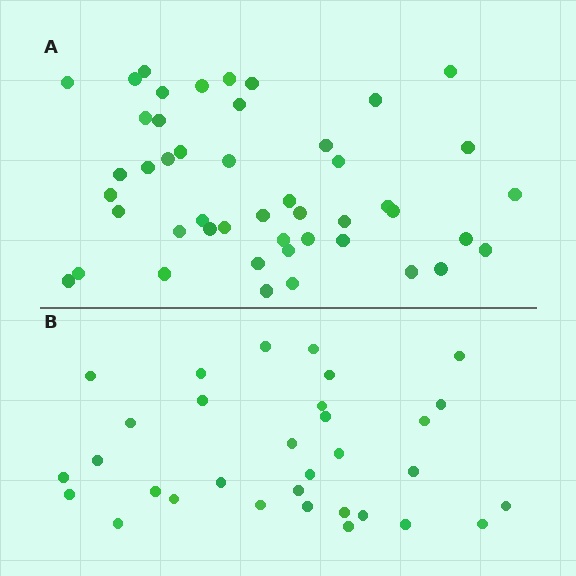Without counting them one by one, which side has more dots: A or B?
Region A (the top region) has more dots.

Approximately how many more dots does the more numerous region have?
Region A has approximately 15 more dots than region B.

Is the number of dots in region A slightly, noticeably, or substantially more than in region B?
Region A has substantially more. The ratio is roughly 1.5 to 1.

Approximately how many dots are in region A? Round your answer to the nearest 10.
About 50 dots. (The exact count is 47, which rounds to 50.)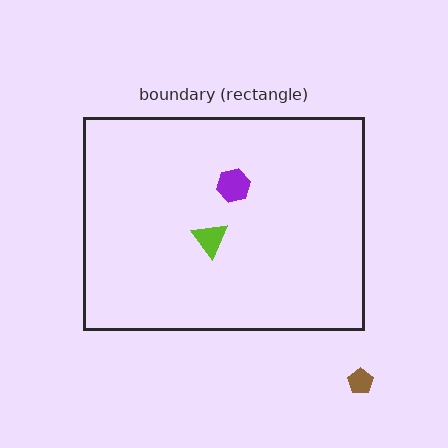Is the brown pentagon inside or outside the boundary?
Outside.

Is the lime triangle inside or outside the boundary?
Inside.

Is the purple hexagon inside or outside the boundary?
Inside.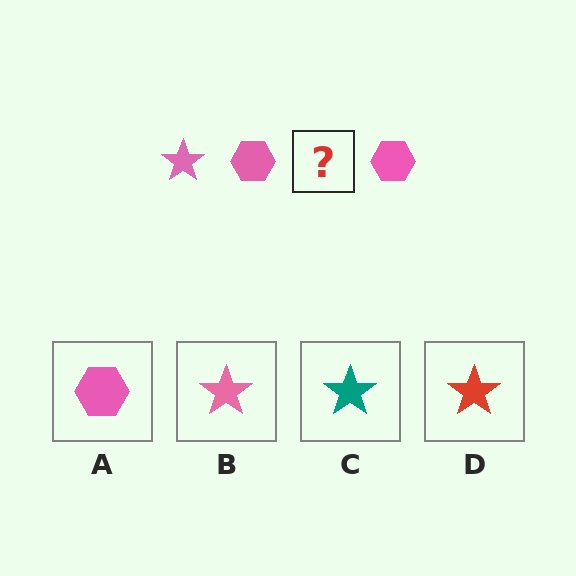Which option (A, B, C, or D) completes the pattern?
B.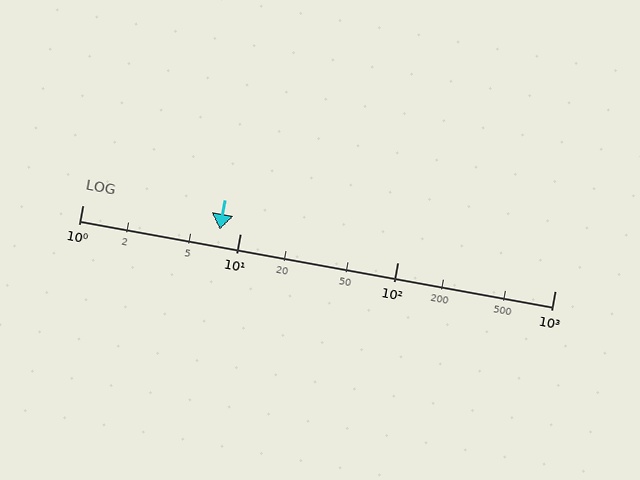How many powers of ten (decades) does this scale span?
The scale spans 3 decades, from 1 to 1000.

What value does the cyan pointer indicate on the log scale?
The pointer indicates approximately 7.4.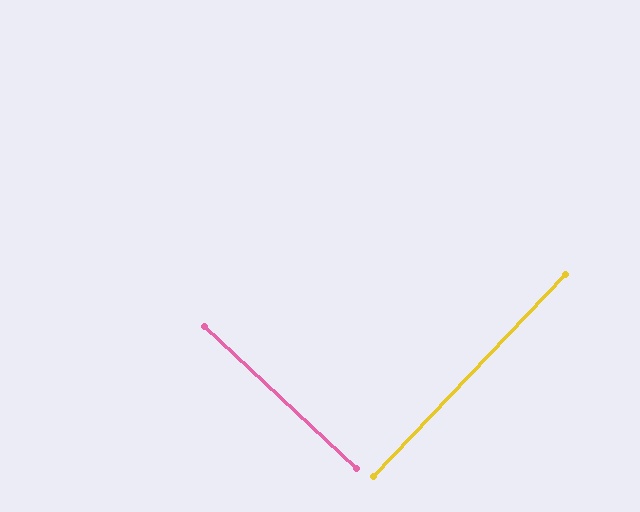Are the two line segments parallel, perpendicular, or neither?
Perpendicular — they meet at approximately 89°.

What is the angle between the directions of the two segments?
Approximately 89 degrees.